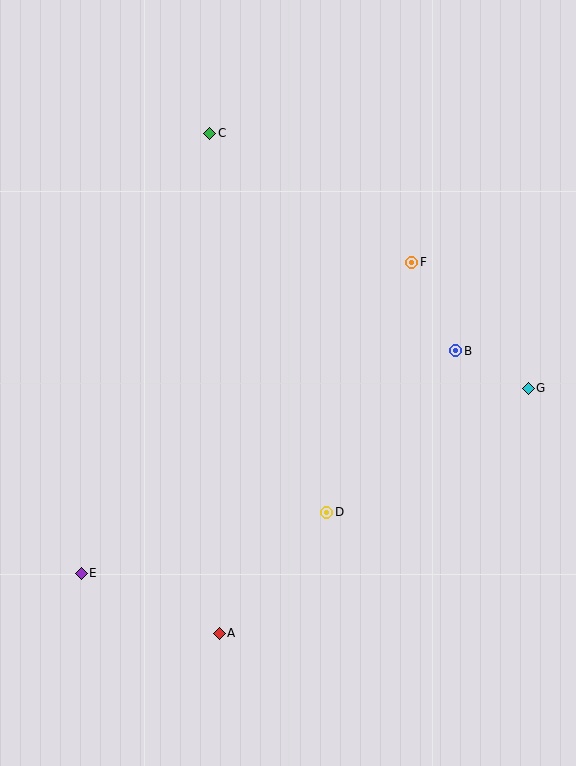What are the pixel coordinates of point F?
Point F is at (412, 262).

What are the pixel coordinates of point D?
Point D is at (327, 512).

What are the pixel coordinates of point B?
Point B is at (456, 351).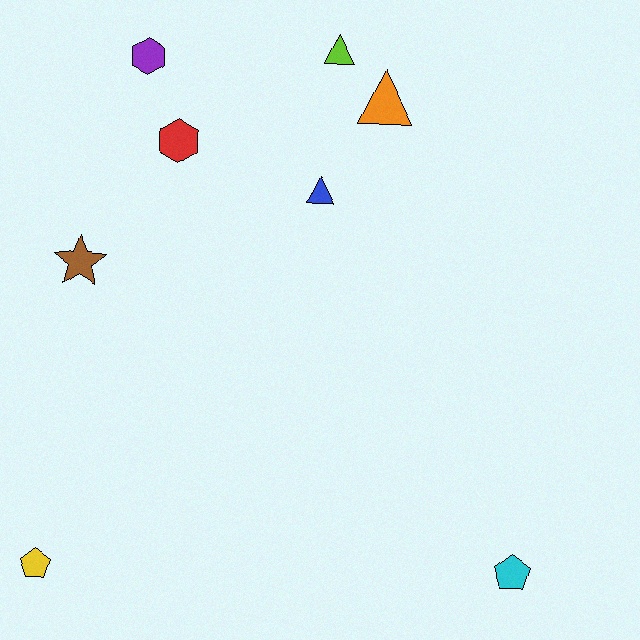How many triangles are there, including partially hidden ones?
There are 3 triangles.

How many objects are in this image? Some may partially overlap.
There are 8 objects.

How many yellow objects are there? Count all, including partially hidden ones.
There is 1 yellow object.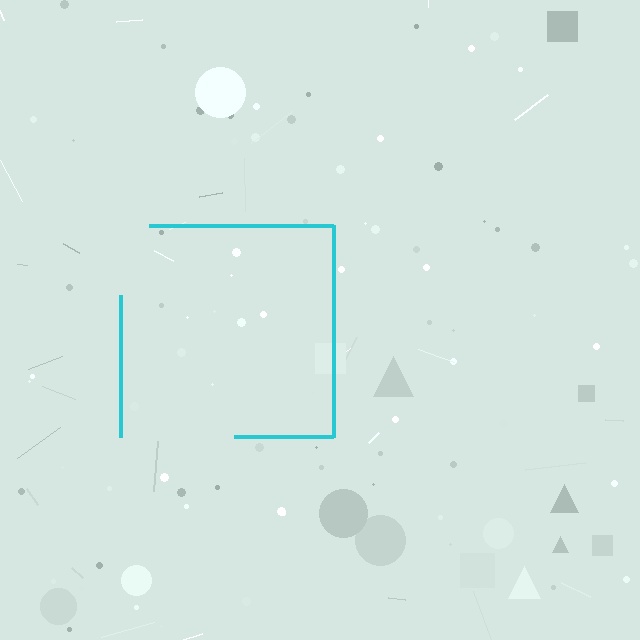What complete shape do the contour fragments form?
The contour fragments form a square.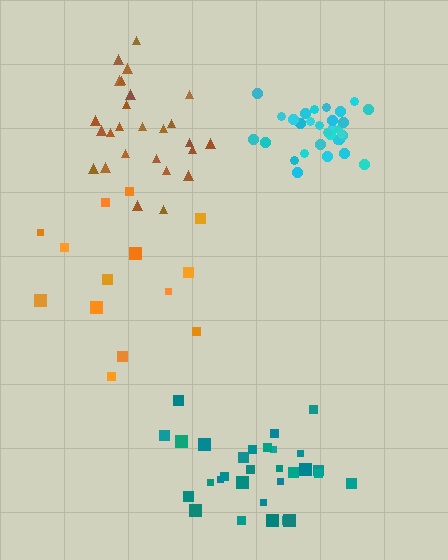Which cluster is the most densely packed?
Cyan.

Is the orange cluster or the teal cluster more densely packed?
Teal.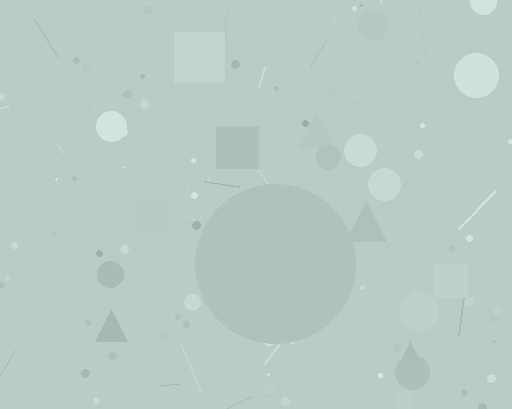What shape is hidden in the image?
A circle is hidden in the image.